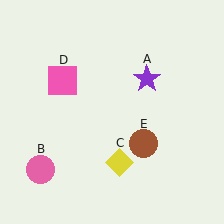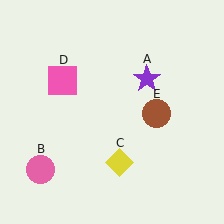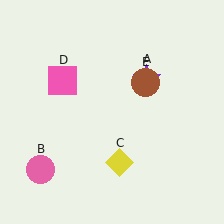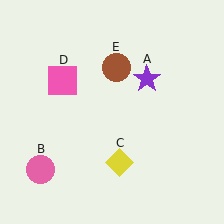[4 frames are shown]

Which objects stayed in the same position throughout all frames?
Purple star (object A) and pink circle (object B) and yellow diamond (object C) and pink square (object D) remained stationary.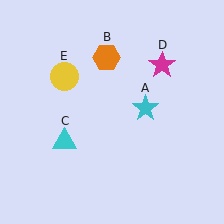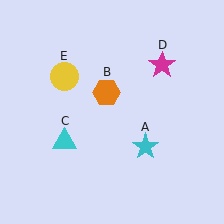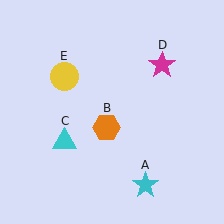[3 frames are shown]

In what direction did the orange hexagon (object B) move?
The orange hexagon (object B) moved down.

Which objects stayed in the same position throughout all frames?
Cyan triangle (object C) and magenta star (object D) and yellow circle (object E) remained stationary.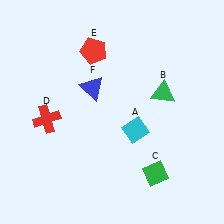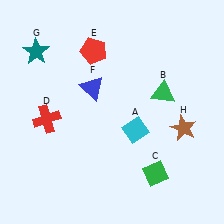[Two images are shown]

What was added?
A teal star (G), a brown star (H) were added in Image 2.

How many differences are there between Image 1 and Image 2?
There are 2 differences between the two images.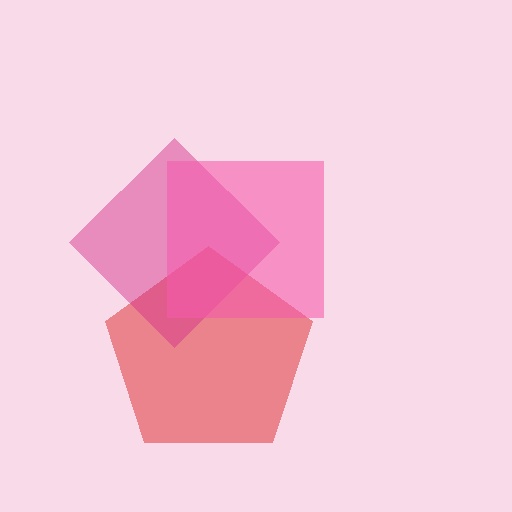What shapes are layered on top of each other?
The layered shapes are: a red pentagon, a magenta diamond, a pink square.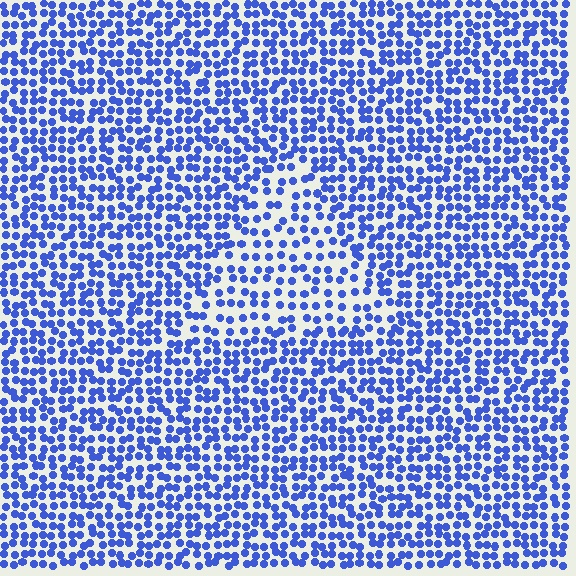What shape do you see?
I see a triangle.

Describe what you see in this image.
The image contains small blue elements arranged at two different densities. A triangle-shaped region is visible where the elements are less densely packed than the surrounding area.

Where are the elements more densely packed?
The elements are more densely packed outside the triangle boundary.